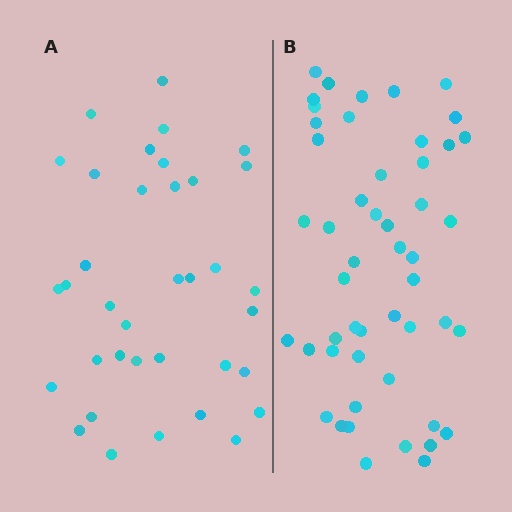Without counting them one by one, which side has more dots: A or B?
Region B (the right region) has more dots.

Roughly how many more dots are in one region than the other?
Region B has approximately 15 more dots than region A.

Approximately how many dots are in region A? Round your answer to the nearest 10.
About 40 dots. (The exact count is 36, which rounds to 40.)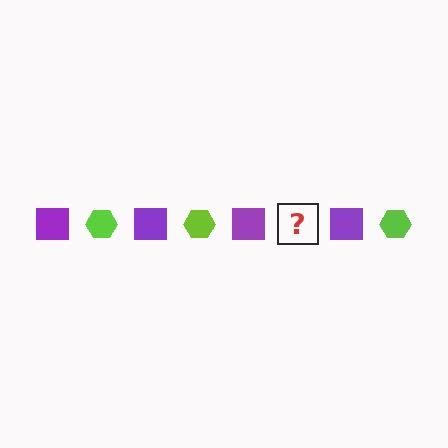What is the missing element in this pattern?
The missing element is a lime hexagon.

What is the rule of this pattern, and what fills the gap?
The rule is that the pattern alternates between purple square and lime hexagon. The gap should be filled with a lime hexagon.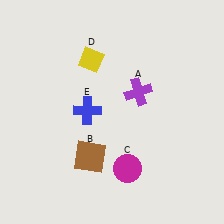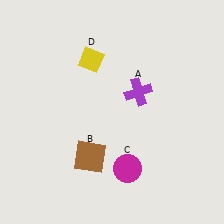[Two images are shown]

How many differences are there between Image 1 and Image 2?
There is 1 difference between the two images.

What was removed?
The blue cross (E) was removed in Image 2.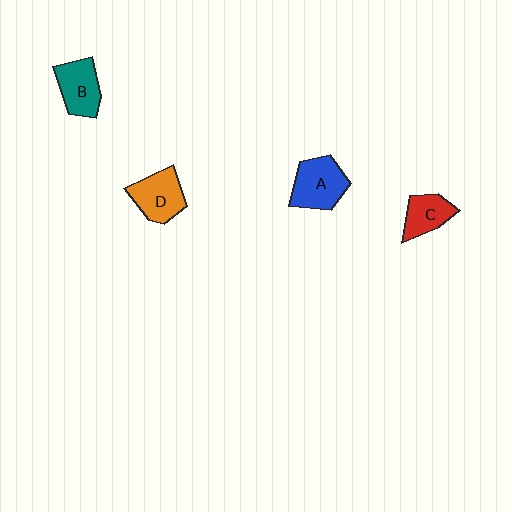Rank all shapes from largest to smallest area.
From largest to smallest: A (blue), D (orange), B (teal), C (red).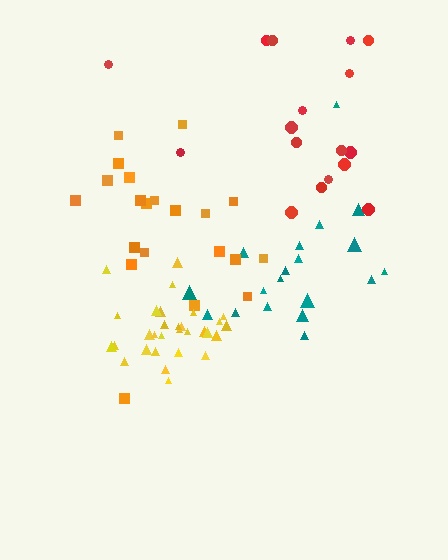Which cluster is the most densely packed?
Yellow.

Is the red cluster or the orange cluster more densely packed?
Orange.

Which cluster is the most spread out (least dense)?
Red.